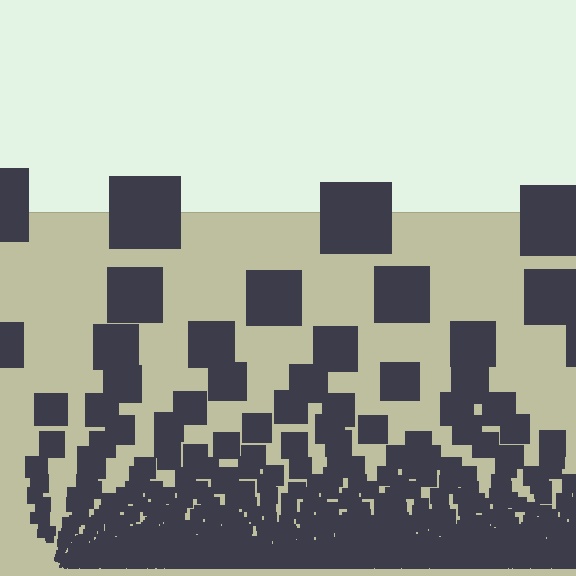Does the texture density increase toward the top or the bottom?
Density increases toward the bottom.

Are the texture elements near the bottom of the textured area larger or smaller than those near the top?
Smaller. The gradient is inverted — elements near the bottom are smaller and denser.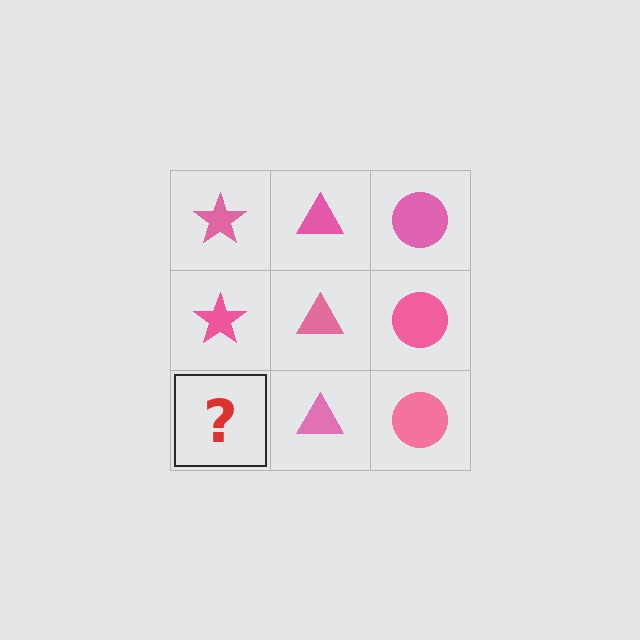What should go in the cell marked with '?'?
The missing cell should contain a pink star.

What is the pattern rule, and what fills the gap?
The rule is that each column has a consistent shape. The gap should be filled with a pink star.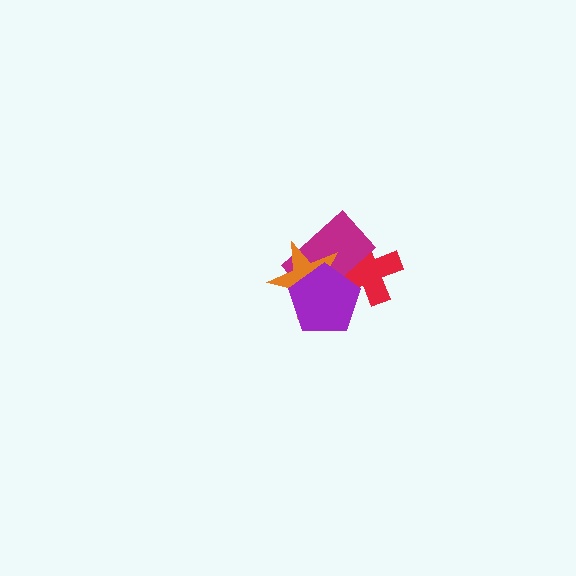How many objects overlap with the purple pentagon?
3 objects overlap with the purple pentagon.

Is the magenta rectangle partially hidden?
Yes, it is partially covered by another shape.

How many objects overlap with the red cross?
3 objects overlap with the red cross.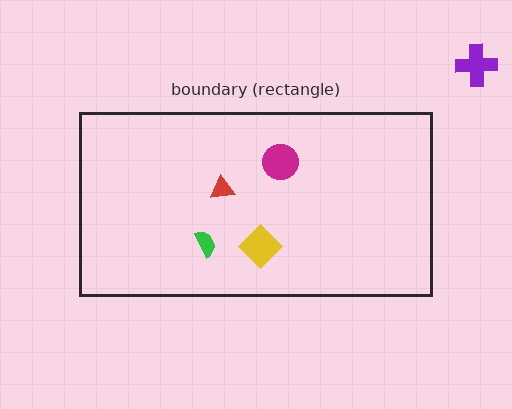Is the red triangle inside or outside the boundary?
Inside.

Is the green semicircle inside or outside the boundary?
Inside.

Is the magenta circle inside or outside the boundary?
Inside.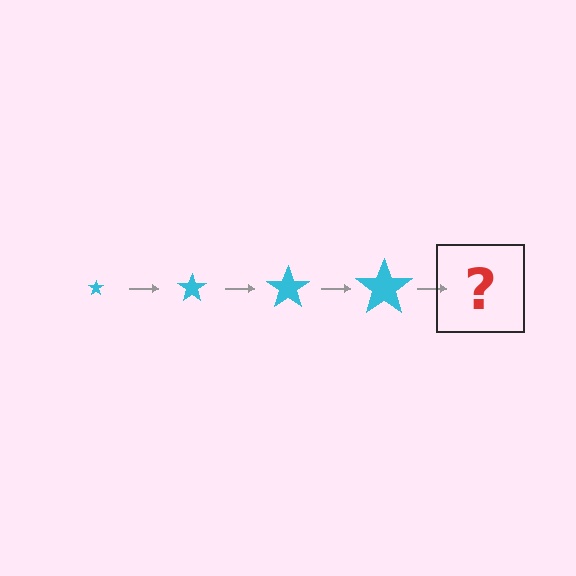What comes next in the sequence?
The next element should be a cyan star, larger than the previous one.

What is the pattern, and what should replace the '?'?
The pattern is that the star gets progressively larger each step. The '?' should be a cyan star, larger than the previous one.